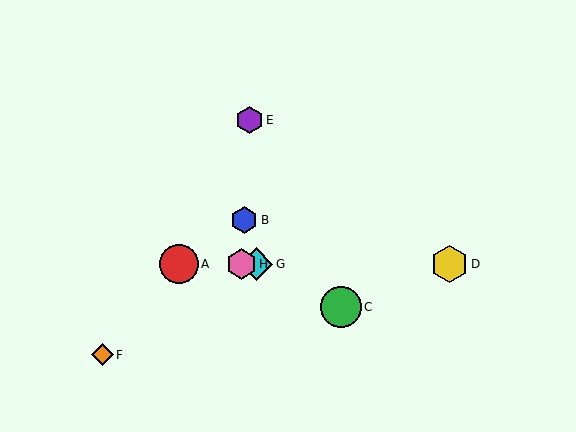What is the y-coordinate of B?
Object B is at y≈220.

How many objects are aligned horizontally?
4 objects (A, D, G, H) are aligned horizontally.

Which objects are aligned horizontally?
Objects A, D, G, H are aligned horizontally.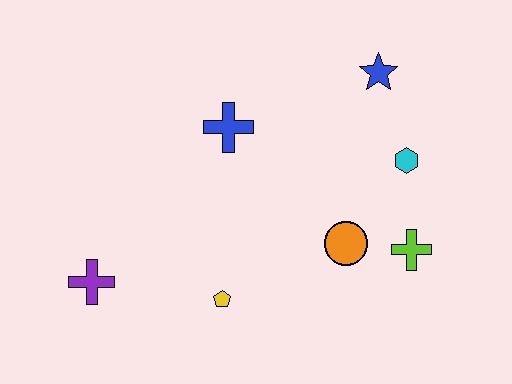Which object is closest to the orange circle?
The lime cross is closest to the orange circle.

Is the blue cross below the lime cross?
No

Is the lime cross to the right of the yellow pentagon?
Yes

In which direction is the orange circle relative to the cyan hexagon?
The orange circle is below the cyan hexagon.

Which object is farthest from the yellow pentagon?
The blue star is farthest from the yellow pentagon.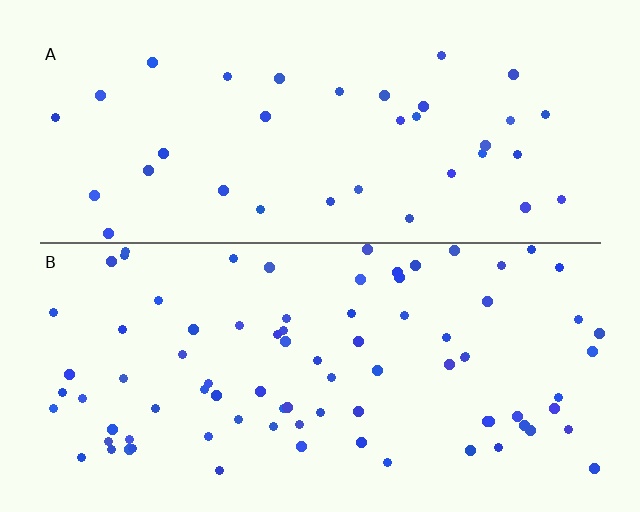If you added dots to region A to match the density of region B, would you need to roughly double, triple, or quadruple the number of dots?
Approximately double.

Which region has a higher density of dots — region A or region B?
B (the bottom).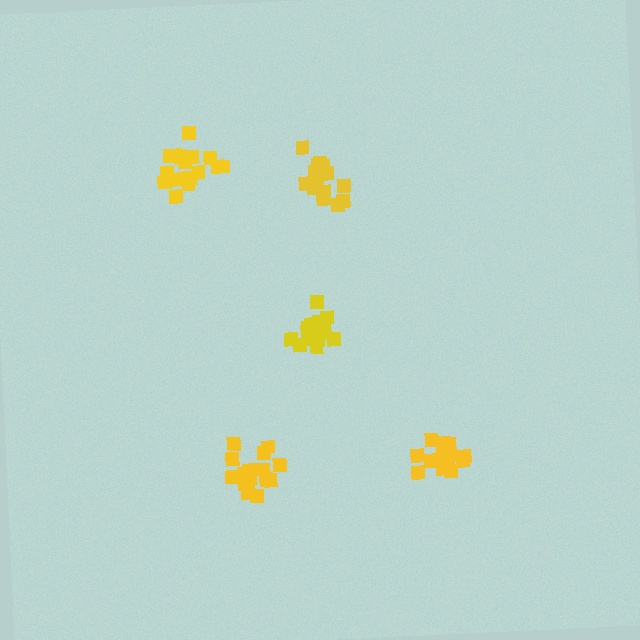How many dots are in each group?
Group 1: 15 dots, Group 2: 16 dots, Group 3: 15 dots, Group 4: 15 dots, Group 5: 16 dots (77 total).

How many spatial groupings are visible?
There are 5 spatial groupings.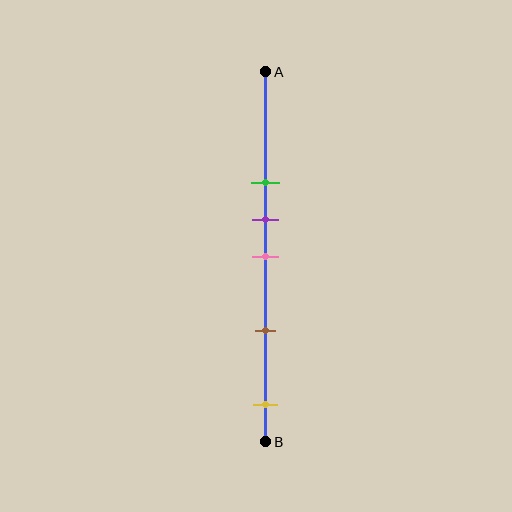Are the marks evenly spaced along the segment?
No, the marks are not evenly spaced.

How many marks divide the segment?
There are 5 marks dividing the segment.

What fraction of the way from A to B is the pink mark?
The pink mark is approximately 50% (0.5) of the way from A to B.